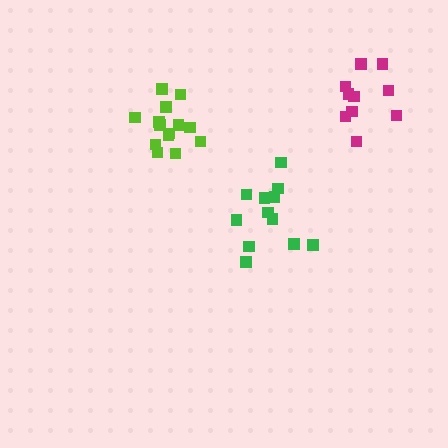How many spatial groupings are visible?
There are 3 spatial groupings.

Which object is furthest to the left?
The lime cluster is leftmost.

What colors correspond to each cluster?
The clusters are colored: lime, green, magenta.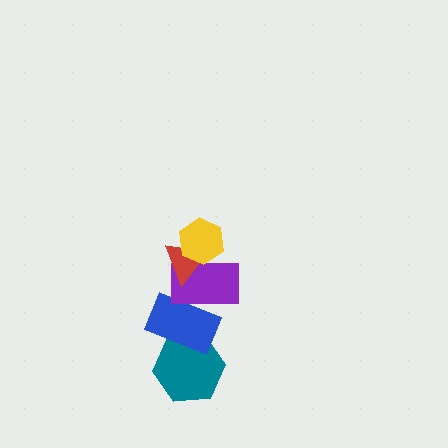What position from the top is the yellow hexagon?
The yellow hexagon is 1st from the top.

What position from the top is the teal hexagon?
The teal hexagon is 5th from the top.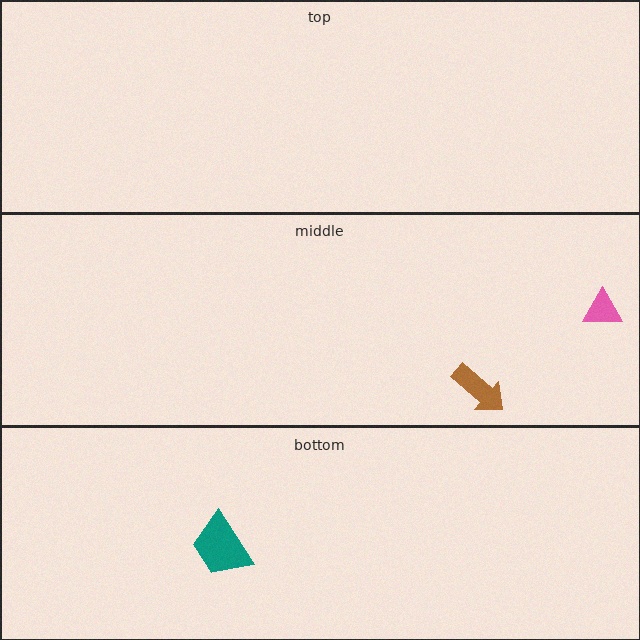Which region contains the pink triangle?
The middle region.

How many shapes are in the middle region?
2.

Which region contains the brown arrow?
The middle region.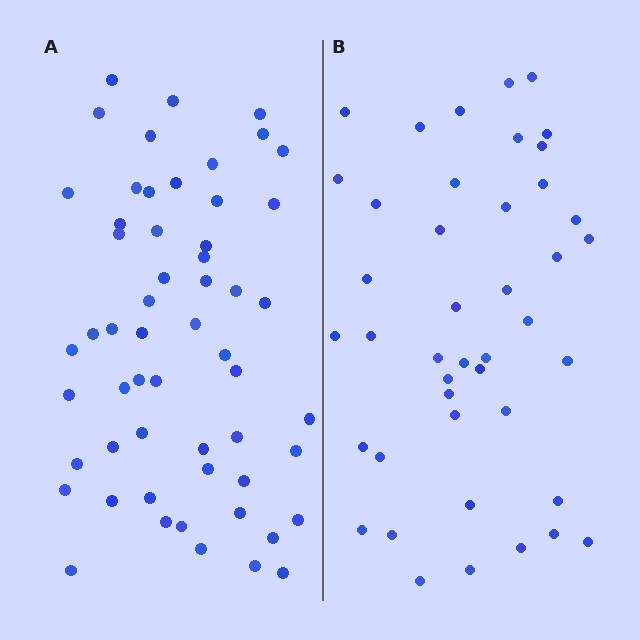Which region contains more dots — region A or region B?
Region A (the left region) has more dots.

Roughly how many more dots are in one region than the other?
Region A has approximately 15 more dots than region B.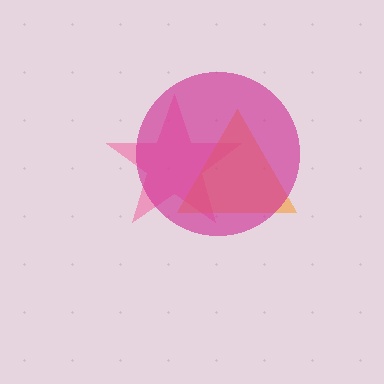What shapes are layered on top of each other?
The layered shapes are: a pink star, an orange triangle, a magenta circle.